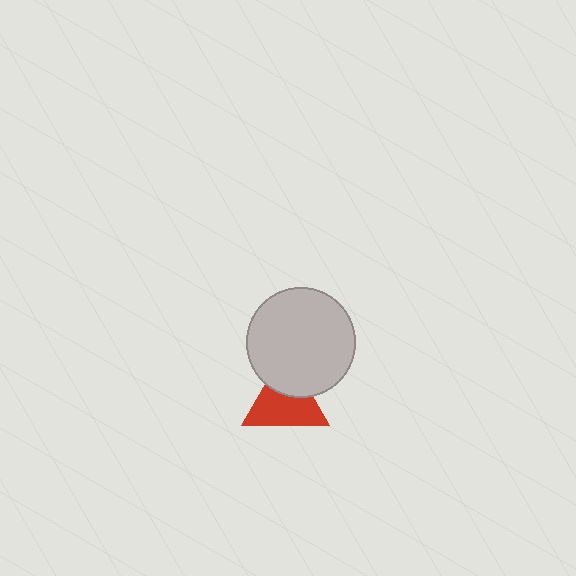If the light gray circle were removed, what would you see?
You would see the complete red triangle.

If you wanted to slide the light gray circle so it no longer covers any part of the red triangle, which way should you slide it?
Slide it up — that is the most direct way to separate the two shapes.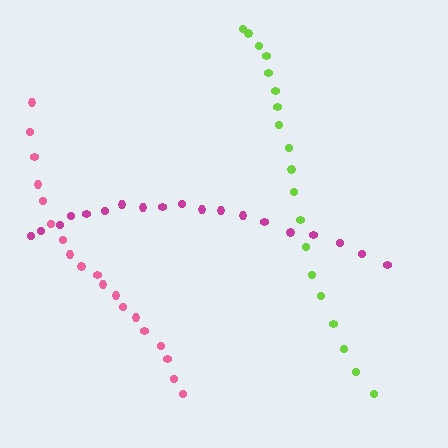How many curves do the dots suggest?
There are 3 distinct paths.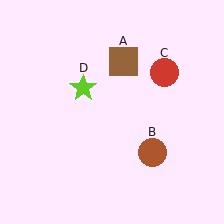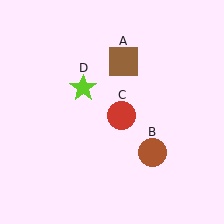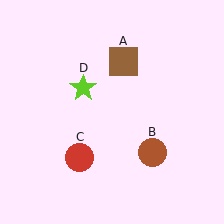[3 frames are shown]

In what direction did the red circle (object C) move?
The red circle (object C) moved down and to the left.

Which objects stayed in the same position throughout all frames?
Brown square (object A) and brown circle (object B) and lime star (object D) remained stationary.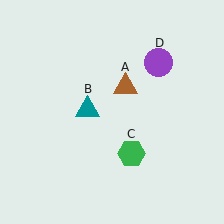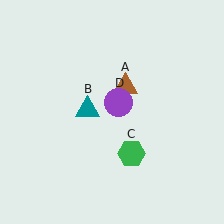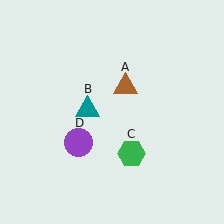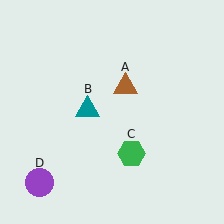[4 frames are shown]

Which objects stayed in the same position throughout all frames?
Brown triangle (object A) and teal triangle (object B) and green hexagon (object C) remained stationary.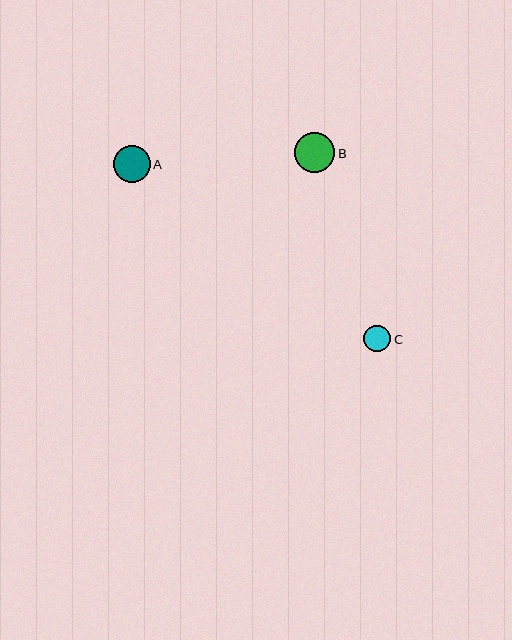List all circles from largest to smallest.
From largest to smallest: B, A, C.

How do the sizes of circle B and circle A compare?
Circle B and circle A are approximately the same size.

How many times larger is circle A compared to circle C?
Circle A is approximately 1.4 times the size of circle C.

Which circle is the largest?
Circle B is the largest with a size of approximately 40 pixels.